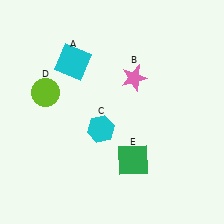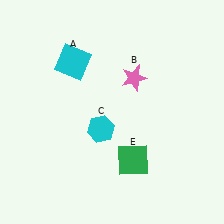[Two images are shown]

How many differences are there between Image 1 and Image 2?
There is 1 difference between the two images.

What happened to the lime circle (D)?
The lime circle (D) was removed in Image 2. It was in the top-left area of Image 1.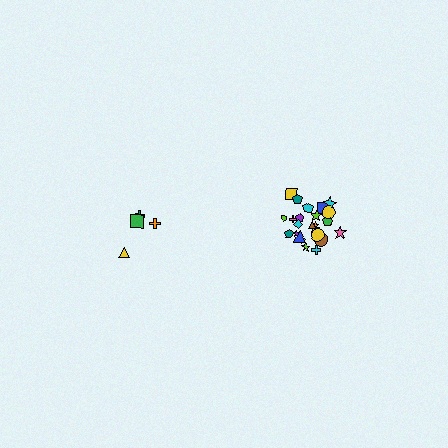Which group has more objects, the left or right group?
The right group.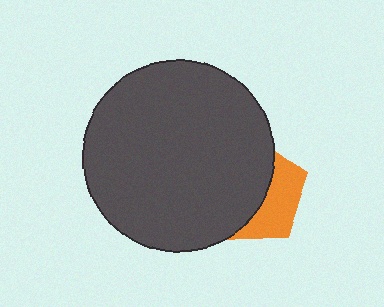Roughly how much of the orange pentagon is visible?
A small part of it is visible (roughly 38%).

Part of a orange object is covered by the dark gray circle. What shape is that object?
It is a pentagon.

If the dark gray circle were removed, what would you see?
You would see the complete orange pentagon.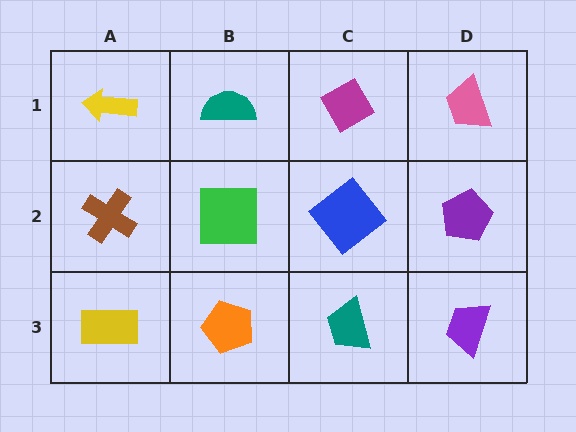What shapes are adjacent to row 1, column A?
A brown cross (row 2, column A), a teal semicircle (row 1, column B).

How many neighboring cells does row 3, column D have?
2.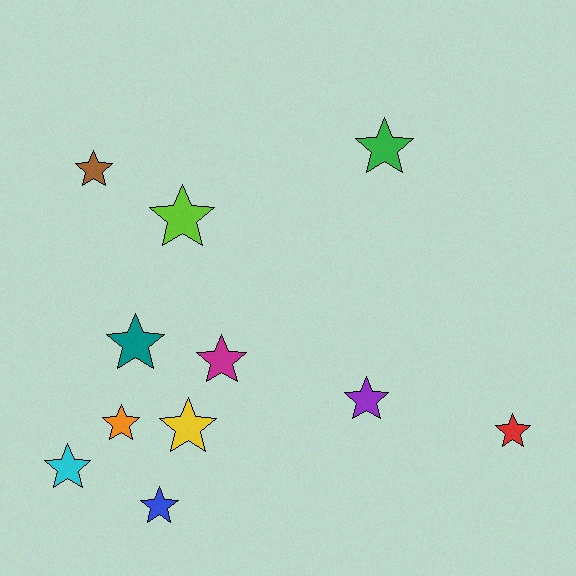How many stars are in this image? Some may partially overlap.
There are 11 stars.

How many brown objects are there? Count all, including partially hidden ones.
There is 1 brown object.